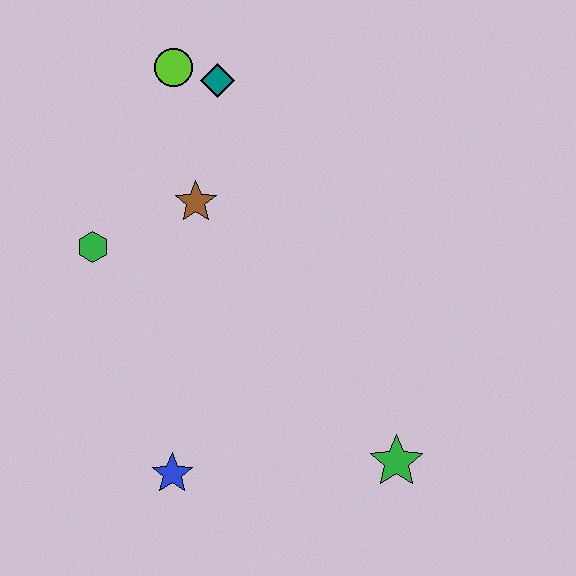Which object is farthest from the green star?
The lime circle is farthest from the green star.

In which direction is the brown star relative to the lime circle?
The brown star is below the lime circle.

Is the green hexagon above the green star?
Yes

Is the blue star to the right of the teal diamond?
No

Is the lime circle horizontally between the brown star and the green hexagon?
Yes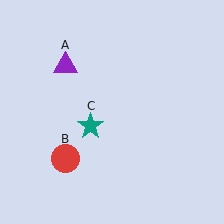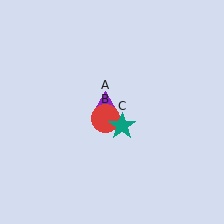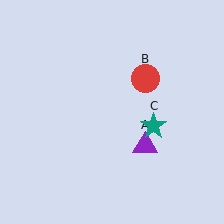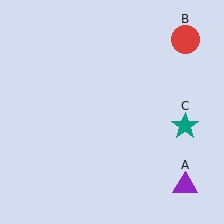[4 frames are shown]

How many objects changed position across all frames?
3 objects changed position: purple triangle (object A), red circle (object B), teal star (object C).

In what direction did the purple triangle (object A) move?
The purple triangle (object A) moved down and to the right.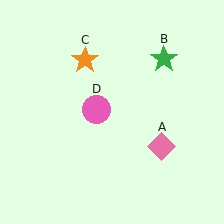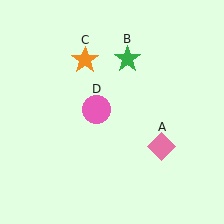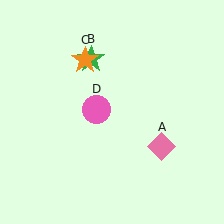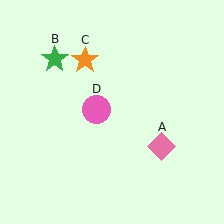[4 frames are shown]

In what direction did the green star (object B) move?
The green star (object B) moved left.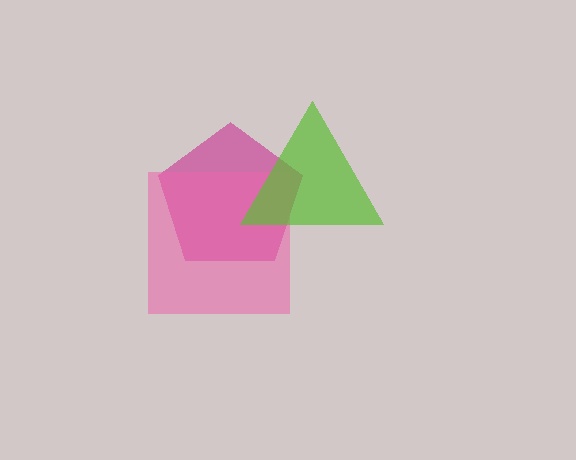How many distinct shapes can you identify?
There are 3 distinct shapes: a magenta pentagon, a pink square, a lime triangle.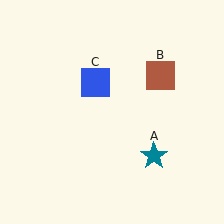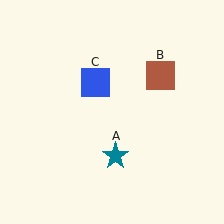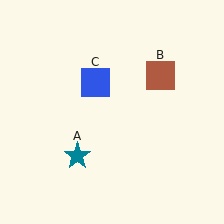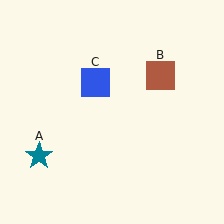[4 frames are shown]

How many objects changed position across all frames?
1 object changed position: teal star (object A).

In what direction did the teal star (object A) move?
The teal star (object A) moved left.